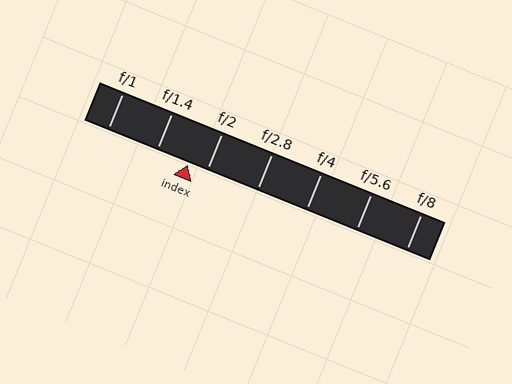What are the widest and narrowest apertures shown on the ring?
The widest aperture shown is f/1 and the narrowest is f/8.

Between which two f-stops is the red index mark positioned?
The index mark is between f/1.4 and f/2.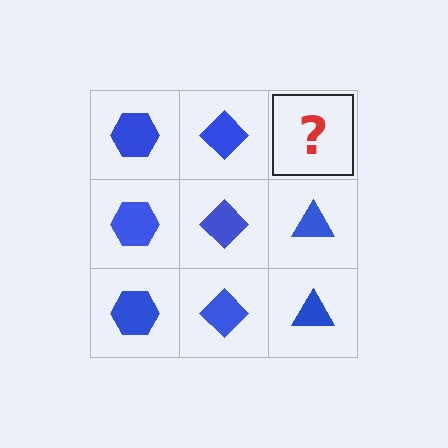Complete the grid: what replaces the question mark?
The question mark should be replaced with a blue triangle.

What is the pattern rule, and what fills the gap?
The rule is that each column has a consistent shape. The gap should be filled with a blue triangle.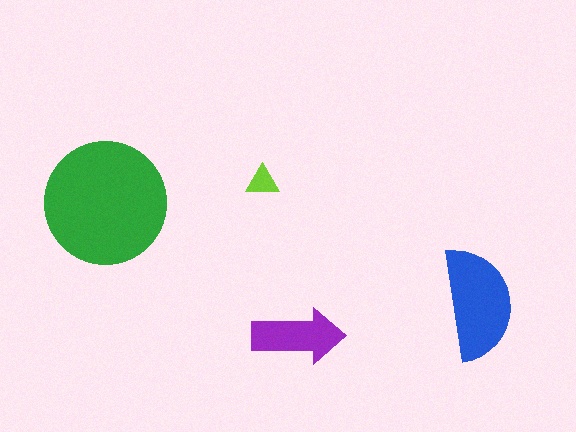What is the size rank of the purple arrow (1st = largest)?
3rd.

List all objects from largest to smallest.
The green circle, the blue semicircle, the purple arrow, the lime triangle.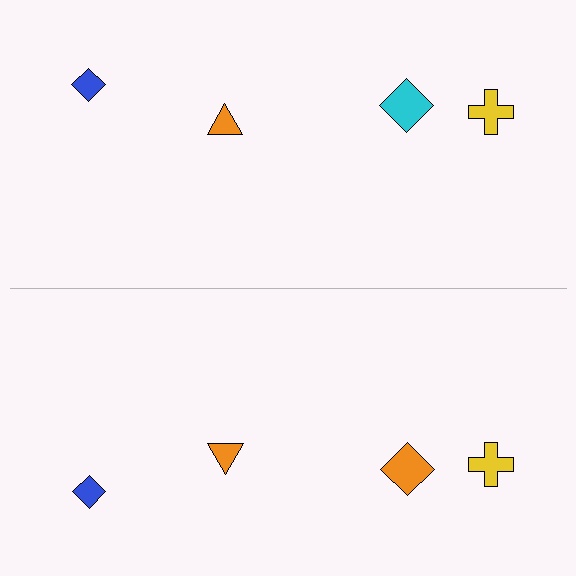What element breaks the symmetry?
The orange diamond on the bottom side breaks the symmetry — its mirror counterpart is cyan.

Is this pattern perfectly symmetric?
No, the pattern is not perfectly symmetric. The orange diamond on the bottom side breaks the symmetry — its mirror counterpart is cyan.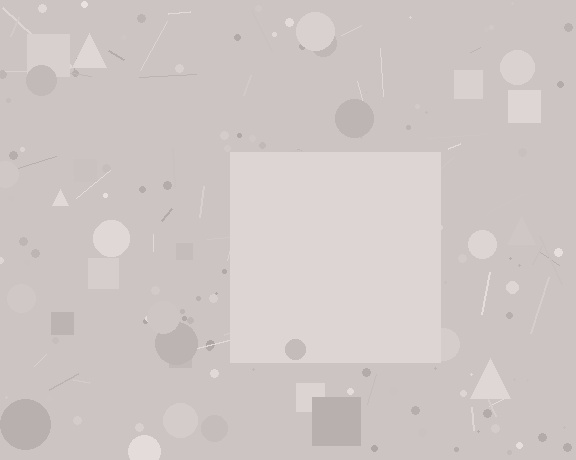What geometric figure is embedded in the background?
A square is embedded in the background.